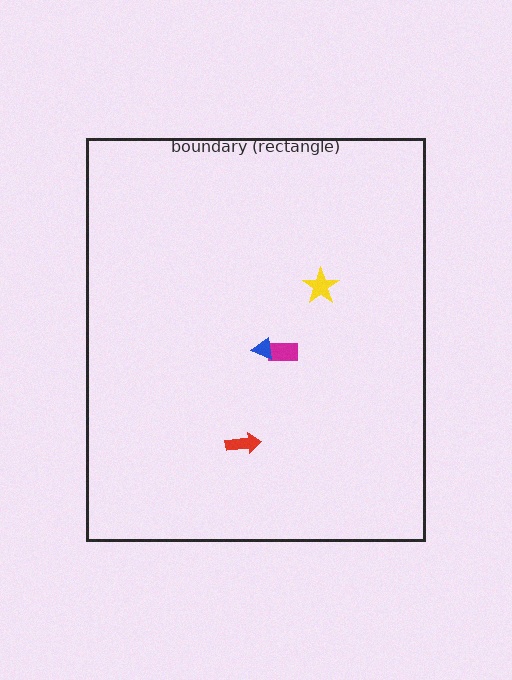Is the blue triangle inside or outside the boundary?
Inside.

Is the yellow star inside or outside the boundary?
Inside.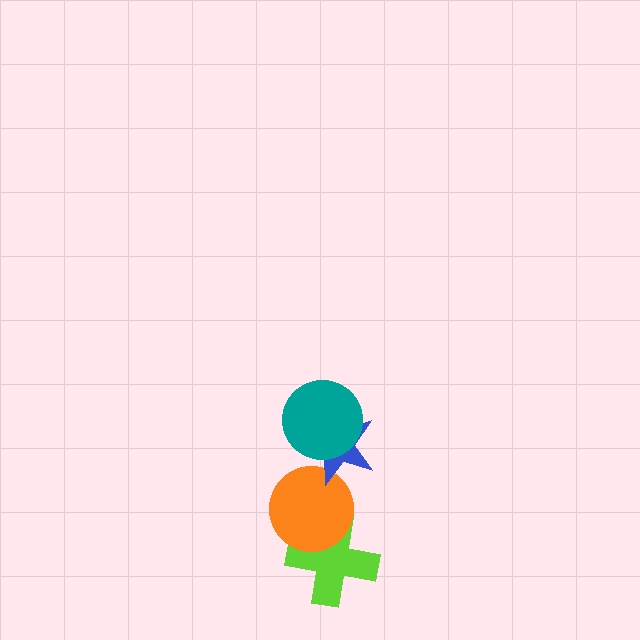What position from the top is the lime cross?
The lime cross is 4th from the top.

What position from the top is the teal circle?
The teal circle is 1st from the top.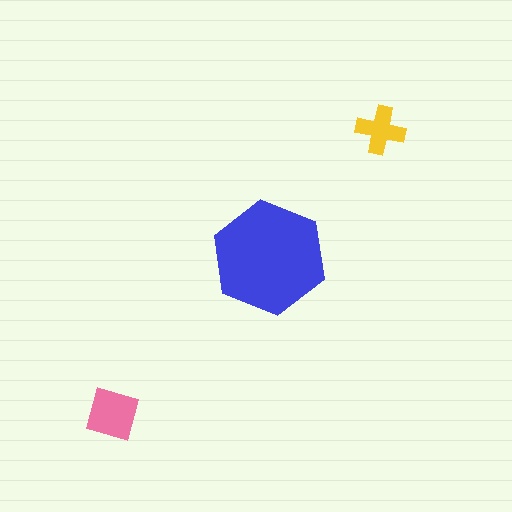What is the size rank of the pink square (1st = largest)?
2nd.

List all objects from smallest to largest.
The yellow cross, the pink square, the blue hexagon.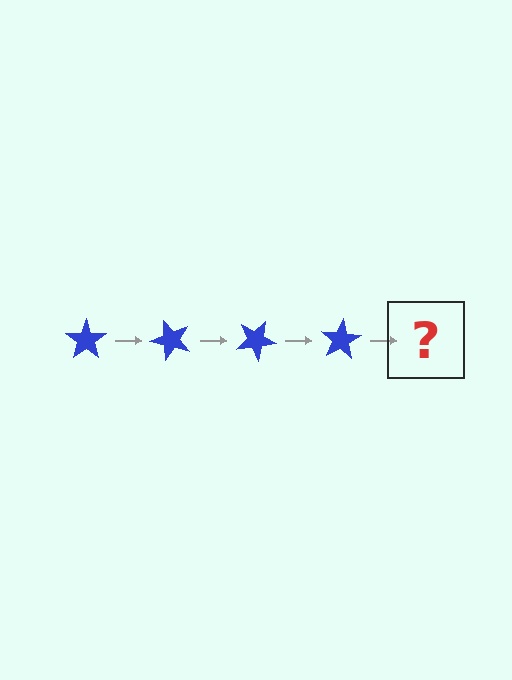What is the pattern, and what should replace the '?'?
The pattern is that the star rotates 50 degrees each step. The '?' should be a blue star rotated 200 degrees.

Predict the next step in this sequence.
The next step is a blue star rotated 200 degrees.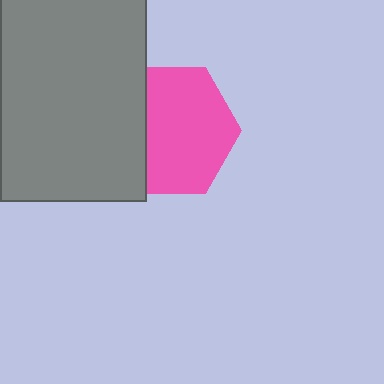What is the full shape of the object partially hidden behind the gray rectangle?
The partially hidden object is a pink hexagon.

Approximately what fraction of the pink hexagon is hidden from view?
Roughly 30% of the pink hexagon is hidden behind the gray rectangle.